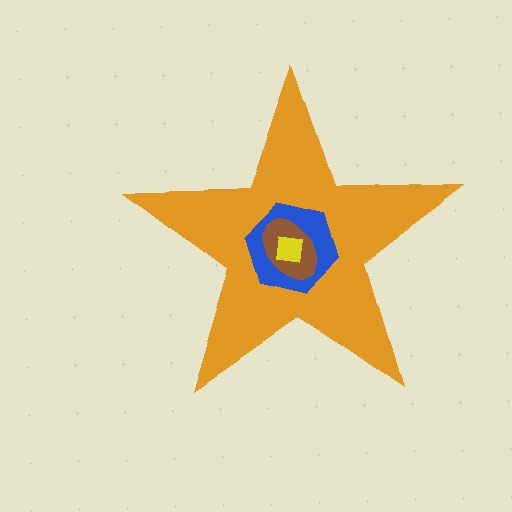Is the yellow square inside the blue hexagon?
Yes.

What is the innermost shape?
The yellow square.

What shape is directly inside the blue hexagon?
The brown ellipse.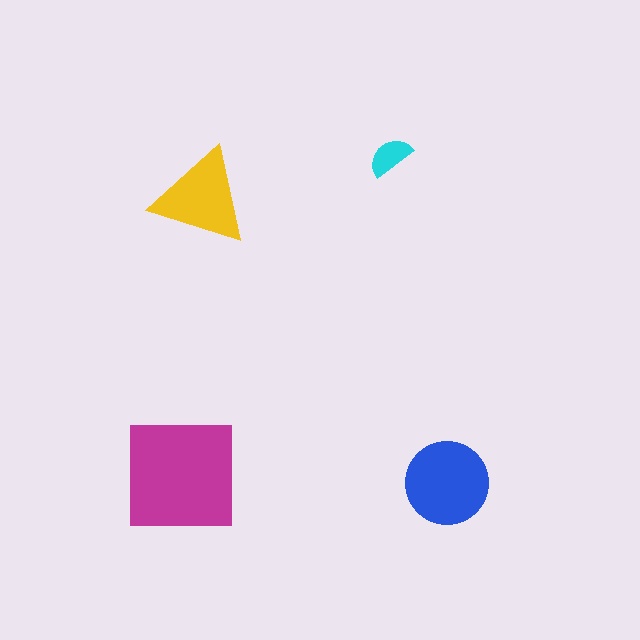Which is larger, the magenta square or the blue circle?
The magenta square.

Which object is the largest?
The magenta square.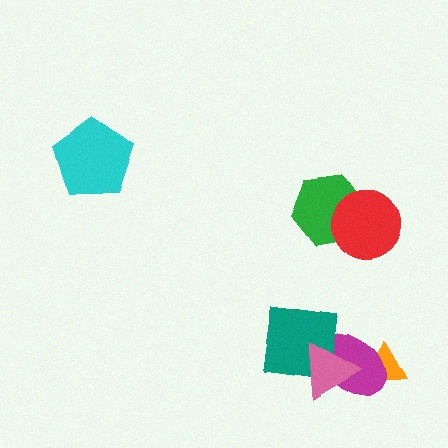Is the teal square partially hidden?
Yes, it is partially covered by another shape.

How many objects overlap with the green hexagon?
1 object overlaps with the green hexagon.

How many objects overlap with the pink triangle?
2 objects overlap with the pink triangle.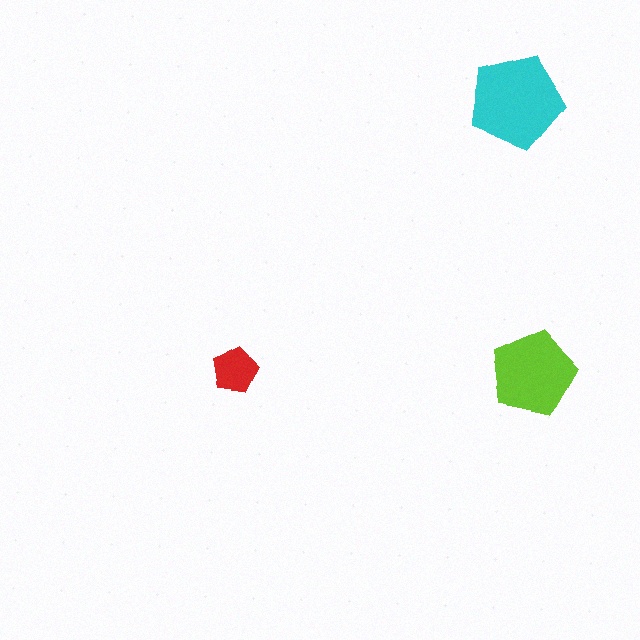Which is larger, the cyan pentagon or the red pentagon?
The cyan one.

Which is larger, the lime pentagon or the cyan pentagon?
The cyan one.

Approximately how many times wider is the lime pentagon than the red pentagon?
About 2 times wider.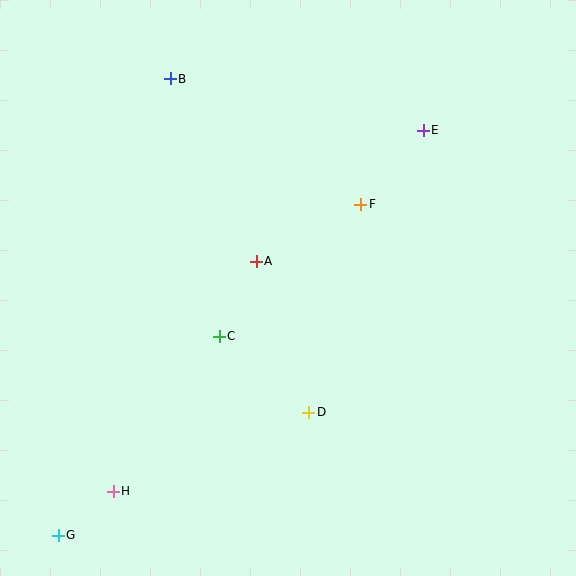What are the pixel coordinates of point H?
Point H is at (113, 491).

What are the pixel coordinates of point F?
Point F is at (361, 204).